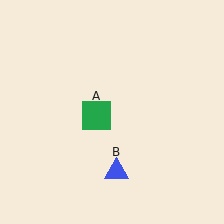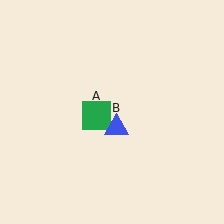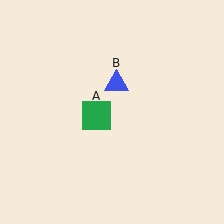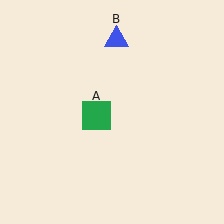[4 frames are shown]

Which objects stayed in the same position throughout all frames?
Green square (object A) remained stationary.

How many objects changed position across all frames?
1 object changed position: blue triangle (object B).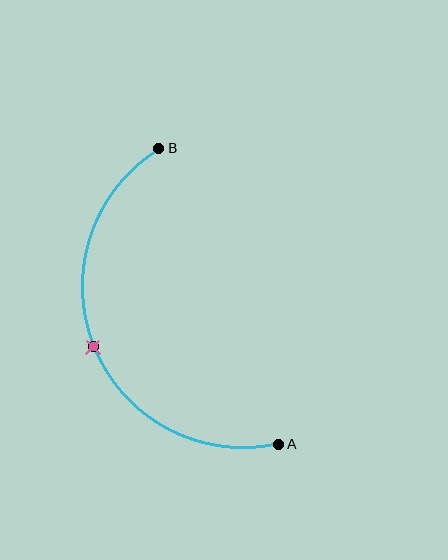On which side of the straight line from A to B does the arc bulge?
The arc bulges to the left of the straight line connecting A and B.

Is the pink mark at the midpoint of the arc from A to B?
Yes. The pink mark lies on the arc at equal arc-length from both A and B — it is the arc midpoint.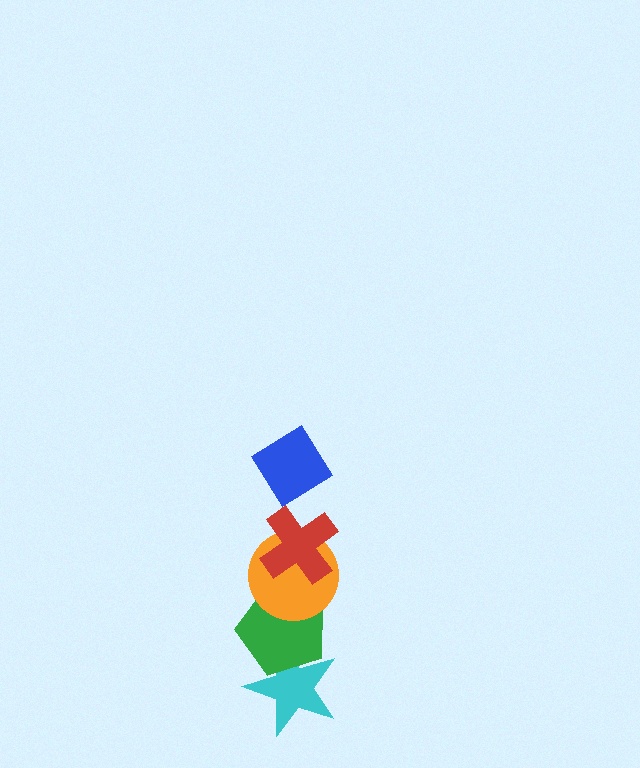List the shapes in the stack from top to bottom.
From top to bottom: the blue diamond, the red cross, the orange circle, the green pentagon, the cyan star.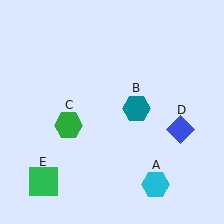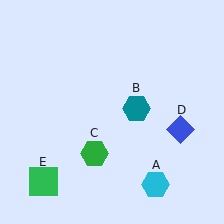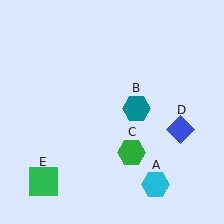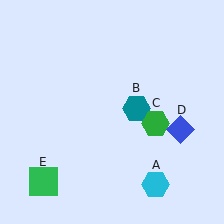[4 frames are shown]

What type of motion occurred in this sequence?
The green hexagon (object C) rotated counterclockwise around the center of the scene.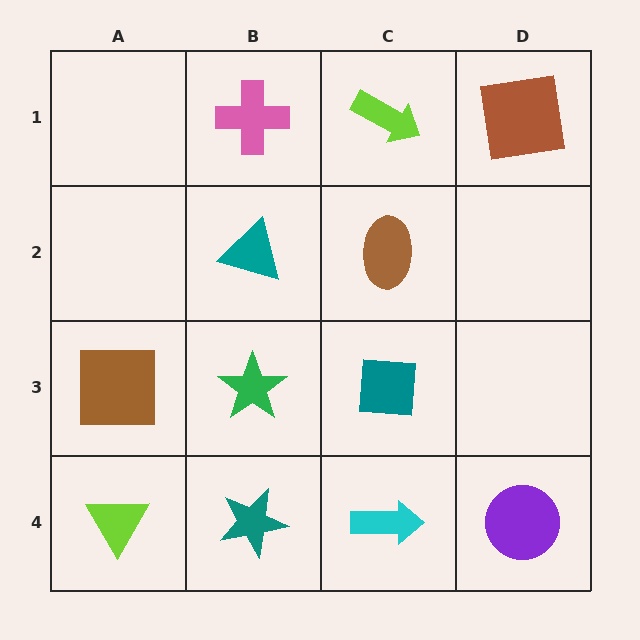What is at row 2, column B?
A teal triangle.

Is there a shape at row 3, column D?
No, that cell is empty.